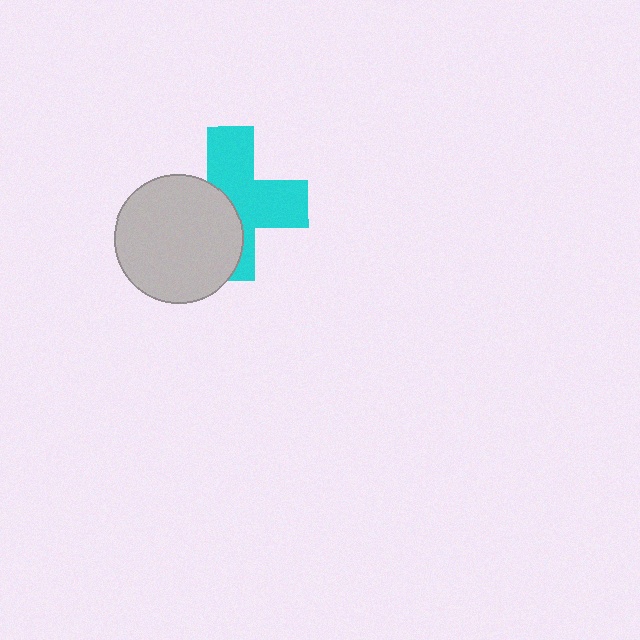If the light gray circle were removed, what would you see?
You would see the complete cyan cross.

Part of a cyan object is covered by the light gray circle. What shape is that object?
It is a cross.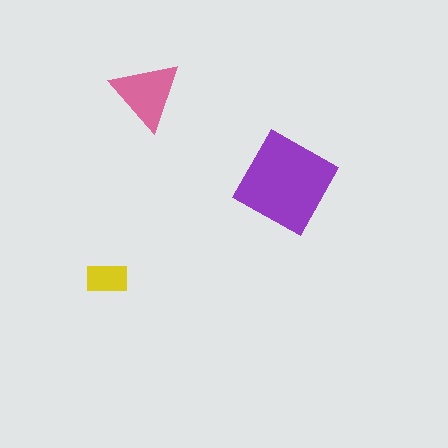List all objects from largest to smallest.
The purple square, the pink triangle, the yellow rectangle.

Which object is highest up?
The pink triangle is topmost.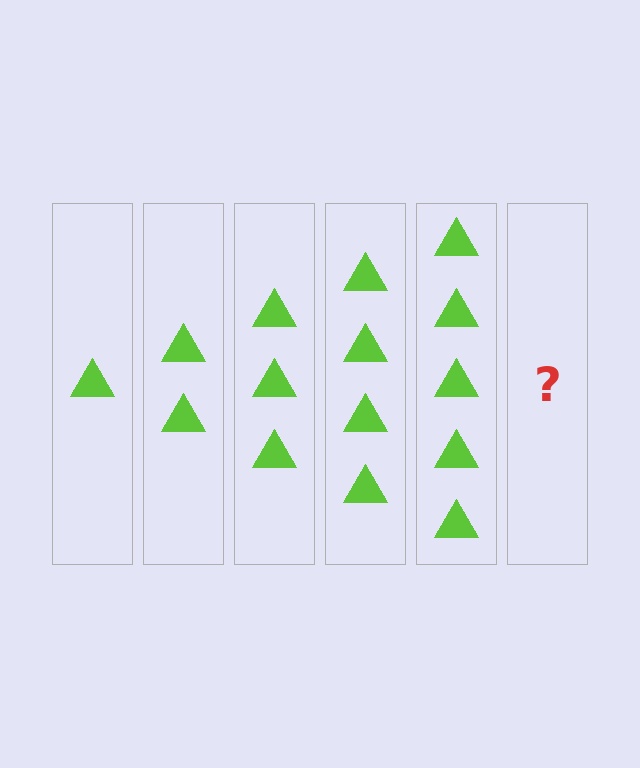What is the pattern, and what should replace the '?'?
The pattern is that each step adds one more triangle. The '?' should be 6 triangles.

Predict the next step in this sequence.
The next step is 6 triangles.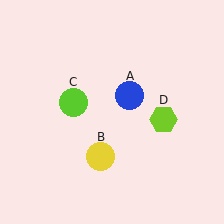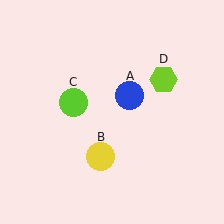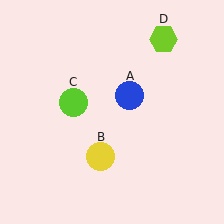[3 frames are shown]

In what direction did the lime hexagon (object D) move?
The lime hexagon (object D) moved up.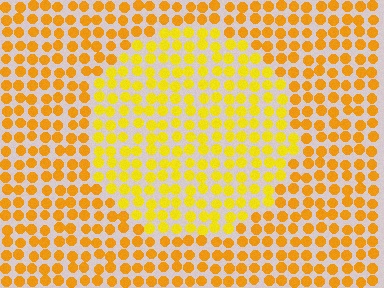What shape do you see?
I see a circle.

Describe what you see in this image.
The image is filled with small orange elements in a uniform arrangement. A circle-shaped region is visible where the elements are tinted to a slightly different hue, forming a subtle color boundary.